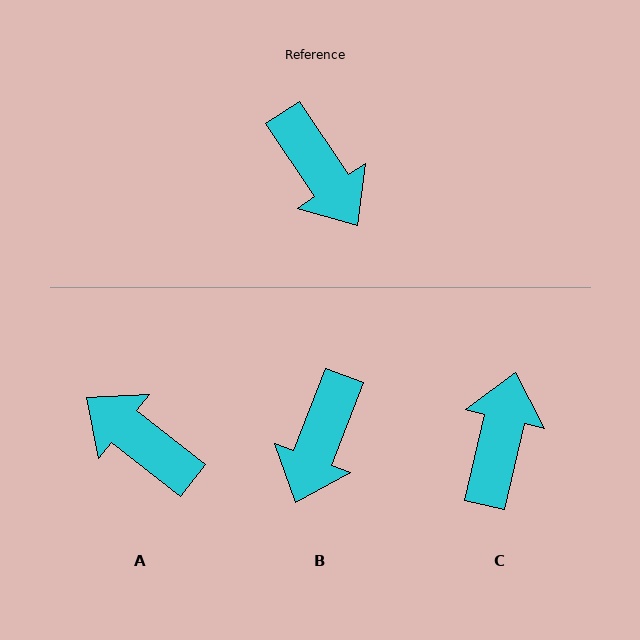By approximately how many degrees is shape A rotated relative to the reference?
Approximately 162 degrees clockwise.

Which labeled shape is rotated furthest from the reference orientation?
A, about 162 degrees away.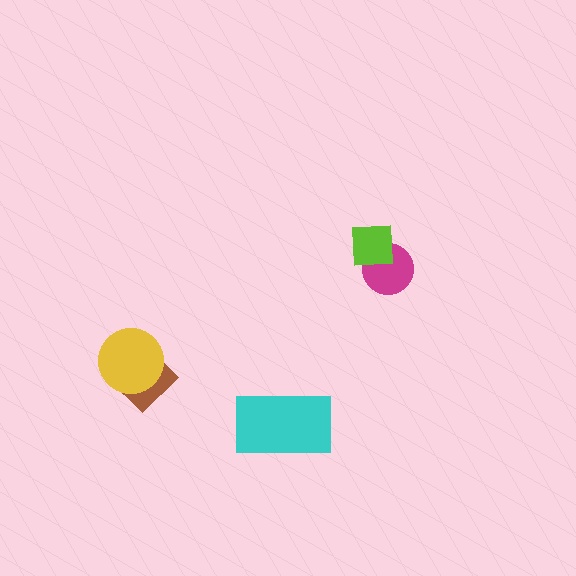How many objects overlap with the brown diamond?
1 object overlaps with the brown diamond.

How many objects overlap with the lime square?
1 object overlaps with the lime square.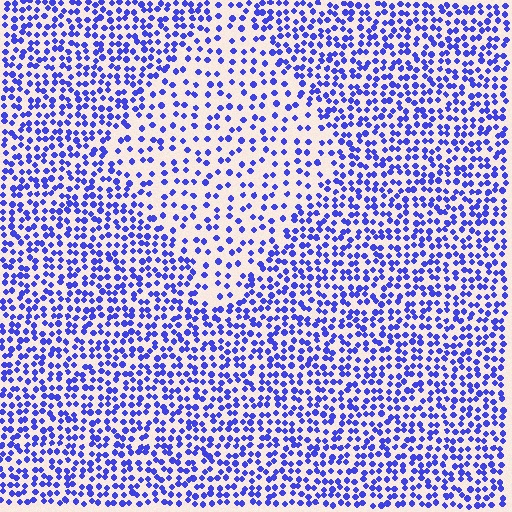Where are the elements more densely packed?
The elements are more densely packed outside the diamond boundary.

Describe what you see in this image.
The image contains small blue elements arranged at two different densities. A diamond-shaped region is visible where the elements are less densely packed than the surrounding area.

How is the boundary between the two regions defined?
The boundary is defined by a change in element density (approximately 1.9x ratio). All elements are the same color, size, and shape.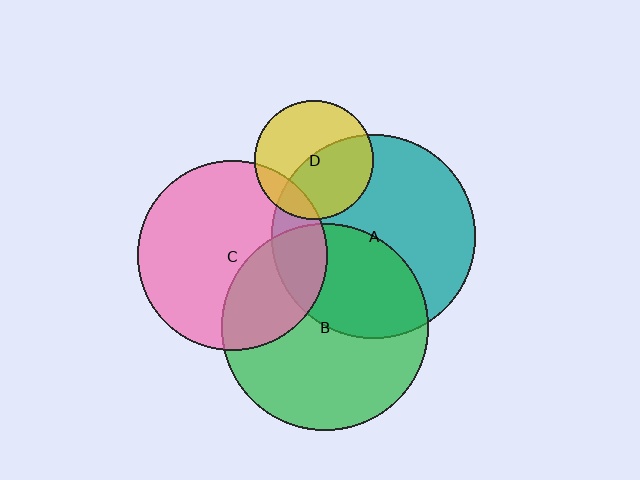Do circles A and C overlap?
Yes.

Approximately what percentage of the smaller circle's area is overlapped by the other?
Approximately 20%.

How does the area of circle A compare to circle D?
Approximately 2.9 times.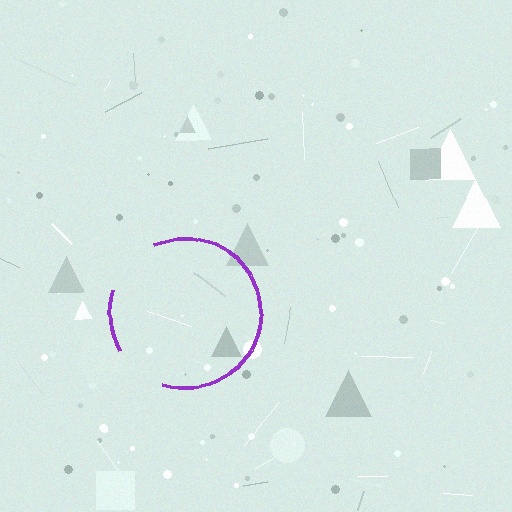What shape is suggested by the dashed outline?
The dashed outline suggests a circle.